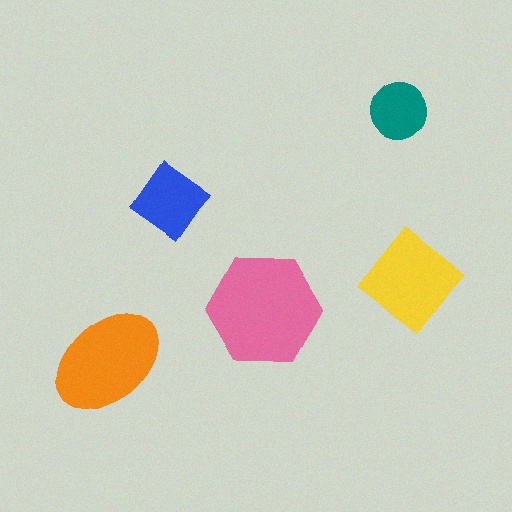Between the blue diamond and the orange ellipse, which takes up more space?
The orange ellipse.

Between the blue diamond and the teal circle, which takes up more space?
The blue diamond.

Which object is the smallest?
The teal circle.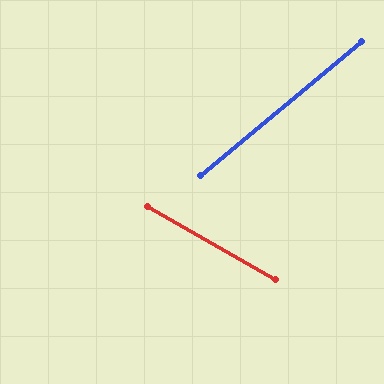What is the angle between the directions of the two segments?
Approximately 69 degrees.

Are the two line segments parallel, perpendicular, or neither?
Neither parallel nor perpendicular — they differ by about 69°.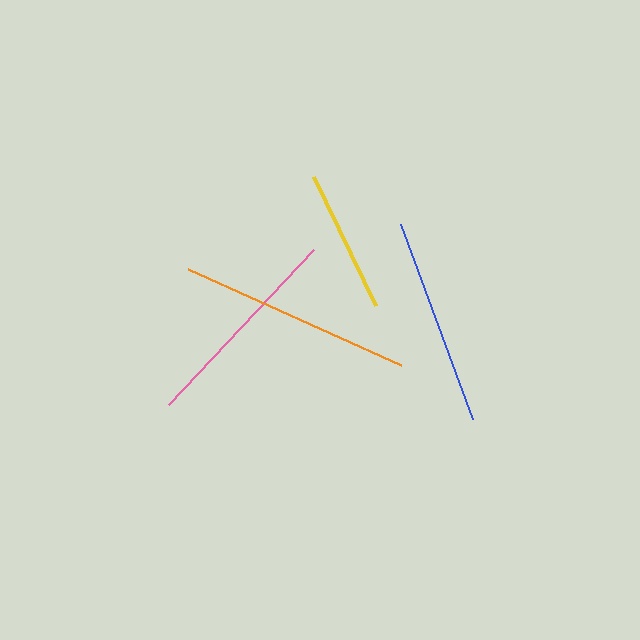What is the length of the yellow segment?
The yellow segment is approximately 143 pixels long.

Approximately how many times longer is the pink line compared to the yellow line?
The pink line is approximately 1.5 times the length of the yellow line.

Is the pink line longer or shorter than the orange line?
The orange line is longer than the pink line.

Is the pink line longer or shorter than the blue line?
The pink line is longer than the blue line.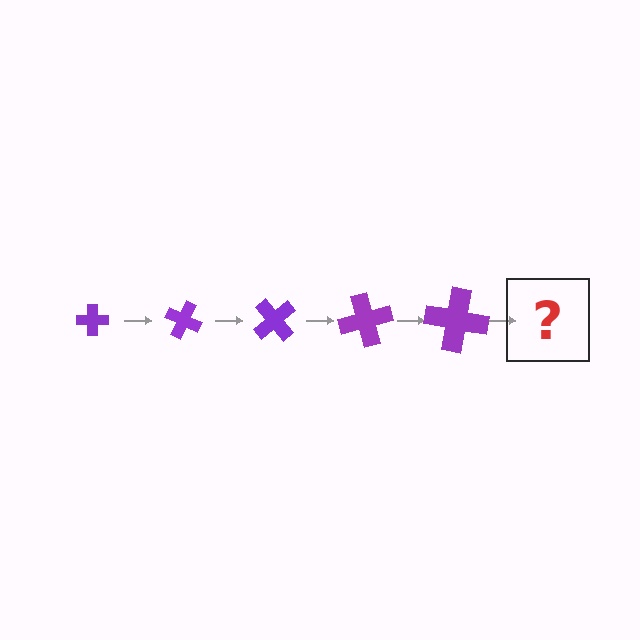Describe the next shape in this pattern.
It should be a cross, larger than the previous one and rotated 125 degrees from the start.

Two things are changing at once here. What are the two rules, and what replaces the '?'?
The two rules are that the cross grows larger each step and it rotates 25 degrees each step. The '?' should be a cross, larger than the previous one and rotated 125 degrees from the start.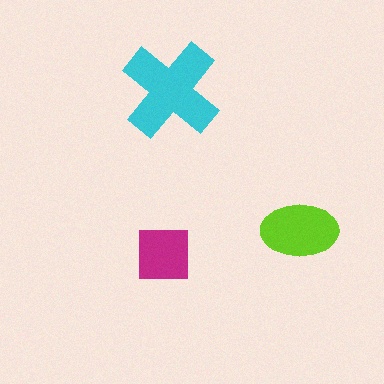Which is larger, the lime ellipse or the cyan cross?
The cyan cross.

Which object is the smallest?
The magenta square.